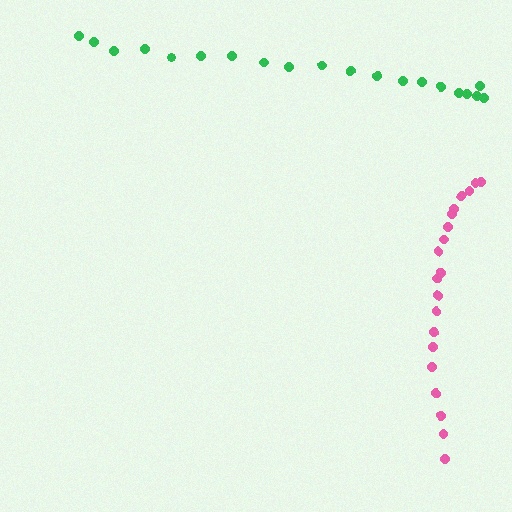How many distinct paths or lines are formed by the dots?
There are 2 distinct paths.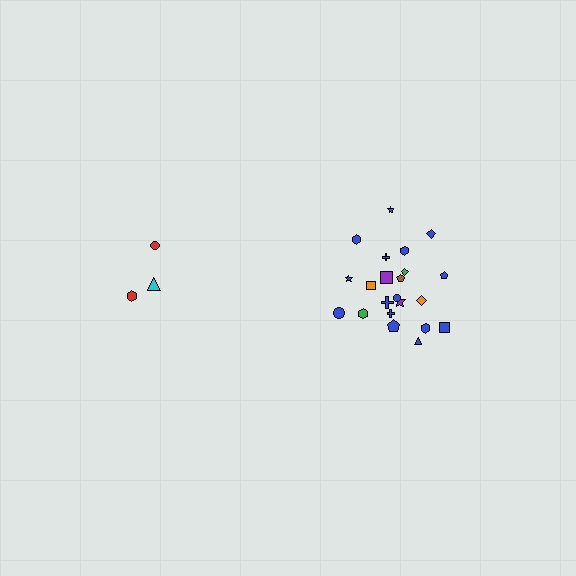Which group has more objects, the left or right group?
The right group.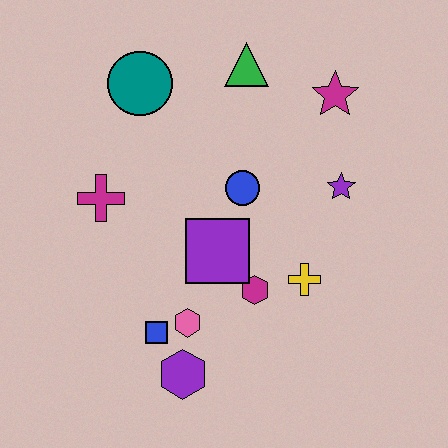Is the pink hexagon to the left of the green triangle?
Yes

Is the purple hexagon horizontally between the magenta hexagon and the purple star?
No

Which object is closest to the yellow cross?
The magenta hexagon is closest to the yellow cross.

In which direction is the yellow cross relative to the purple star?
The yellow cross is below the purple star.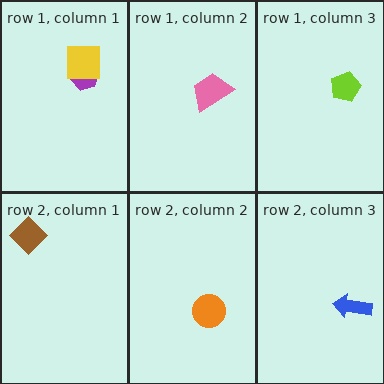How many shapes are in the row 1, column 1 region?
2.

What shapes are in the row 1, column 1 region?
The purple hexagon, the yellow square.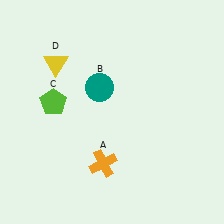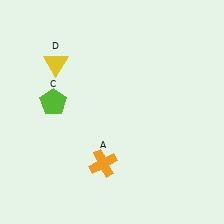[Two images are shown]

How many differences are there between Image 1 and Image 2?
There is 1 difference between the two images.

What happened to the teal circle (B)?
The teal circle (B) was removed in Image 2. It was in the top-left area of Image 1.